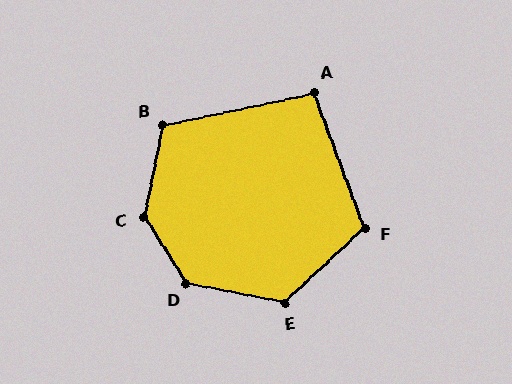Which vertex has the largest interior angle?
C, at approximately 136 degrees.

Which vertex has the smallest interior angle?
A, at approximately 99 degrees.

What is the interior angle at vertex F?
Approximately 113 degrees (obtuse).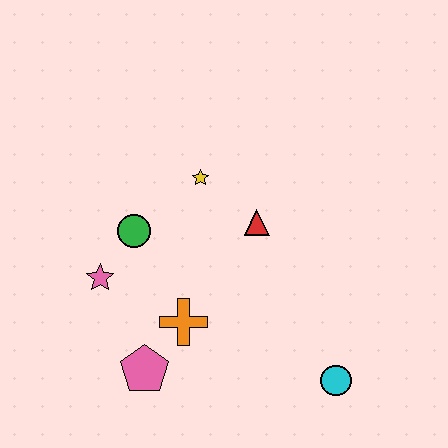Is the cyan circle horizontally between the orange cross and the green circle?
No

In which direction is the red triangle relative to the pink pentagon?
The red triangle is above the pink pentagon.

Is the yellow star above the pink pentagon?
Yes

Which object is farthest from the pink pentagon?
The yellow star is farthest from the pink pentagon.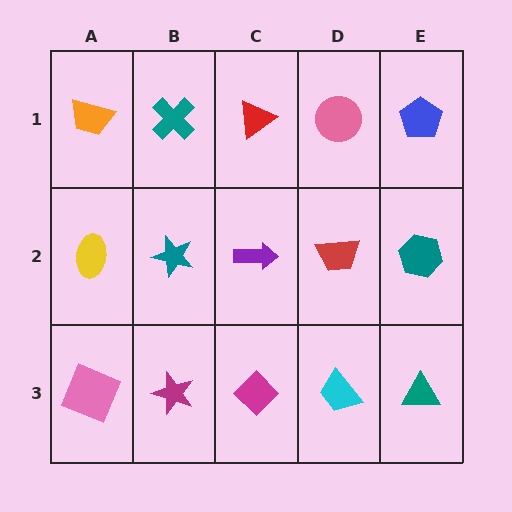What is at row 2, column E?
A teal hexagon.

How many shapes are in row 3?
5 shapes.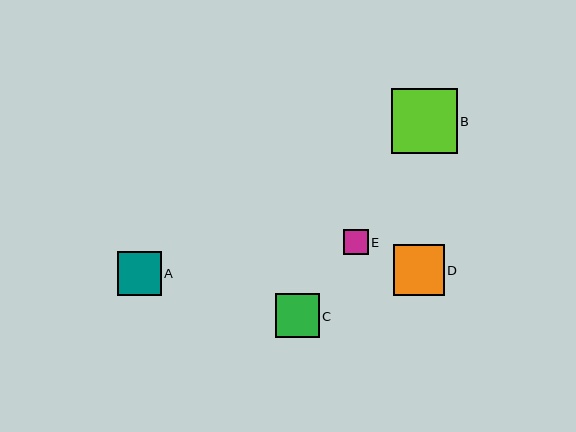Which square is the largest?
Square B is the largest with a size of approximately 65 pixels.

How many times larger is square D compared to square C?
Square D is approximately 1.2 times the size of square C.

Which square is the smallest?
Square E is the smallest with a size of approximately 24 pixels.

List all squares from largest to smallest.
From largest to smallest: B, D, C, A, E.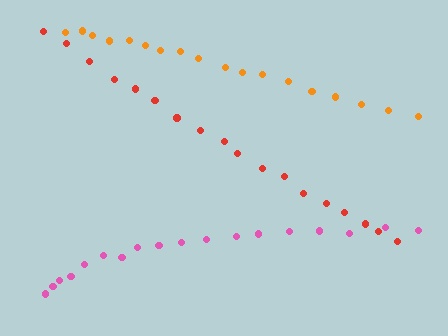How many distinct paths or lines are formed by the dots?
There are 3 distinct paths.